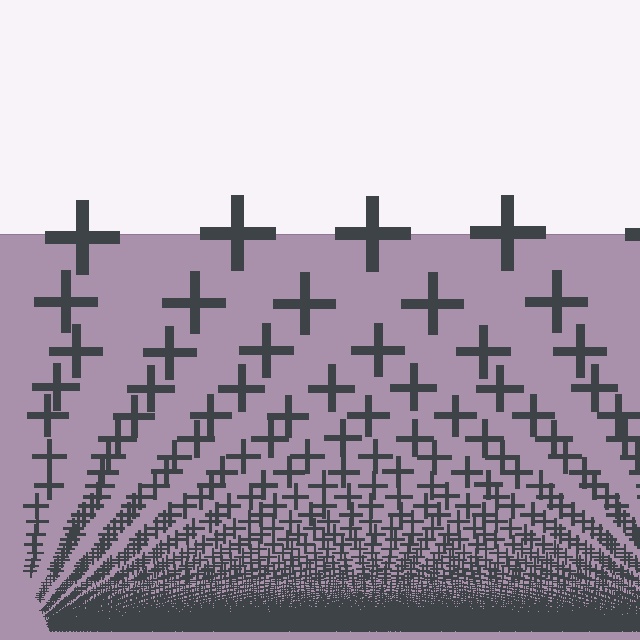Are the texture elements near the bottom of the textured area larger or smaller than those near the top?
Smaller. The gradient is inverted — elements near the bottom are smaller and denser.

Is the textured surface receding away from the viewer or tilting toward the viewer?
The surface appears to tilt toward the viewer. Texture elements get larger and sparser toward the top.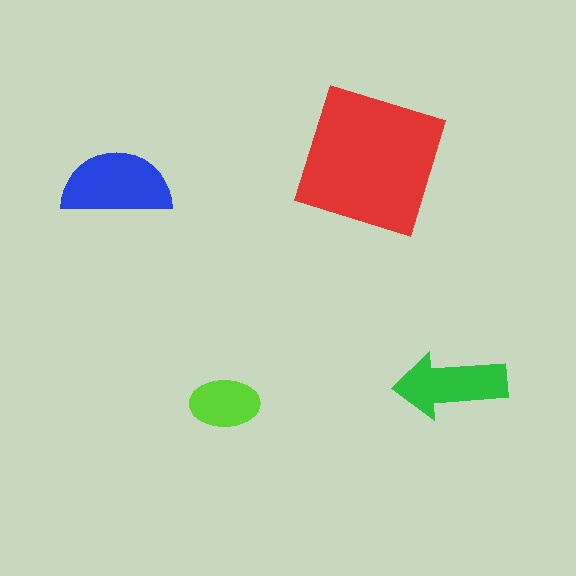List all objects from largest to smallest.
The red square, the blue semicircle, the green arrow, the lime ellipse.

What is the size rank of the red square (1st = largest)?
1st.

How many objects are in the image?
There are 4 objects in the image.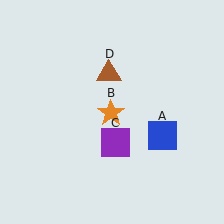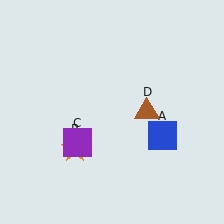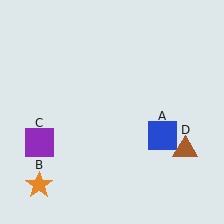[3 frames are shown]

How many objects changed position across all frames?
3 objects changed position: orange star (object B), purple square (object C), brown triangle (object D).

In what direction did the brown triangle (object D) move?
The brown triangle (object D) moved down and to the right.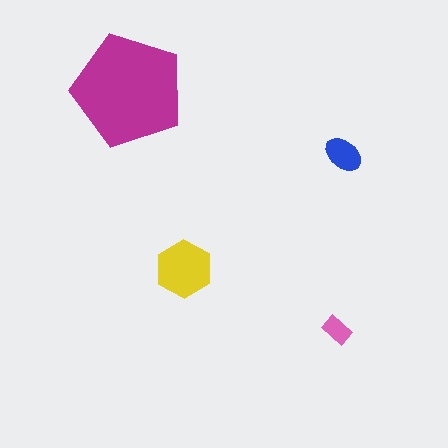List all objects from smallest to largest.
The pink rectangle, the blue ellipse, the yellow hexagon, the magenta pentagon.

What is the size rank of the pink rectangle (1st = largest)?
4th.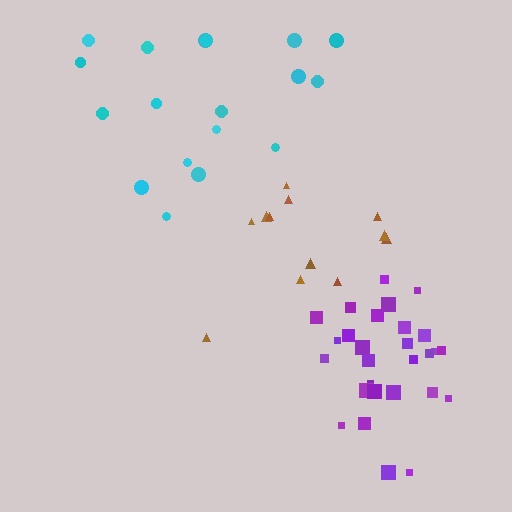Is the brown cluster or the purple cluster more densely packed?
Purple.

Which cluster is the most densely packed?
Purple.